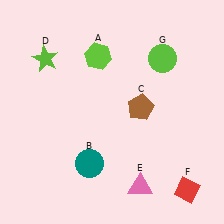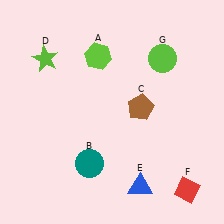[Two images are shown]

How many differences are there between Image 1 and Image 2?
There is 1 difference between the two images.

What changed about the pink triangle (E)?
In Image 1, E is pink. In Image 2, it changed to blue.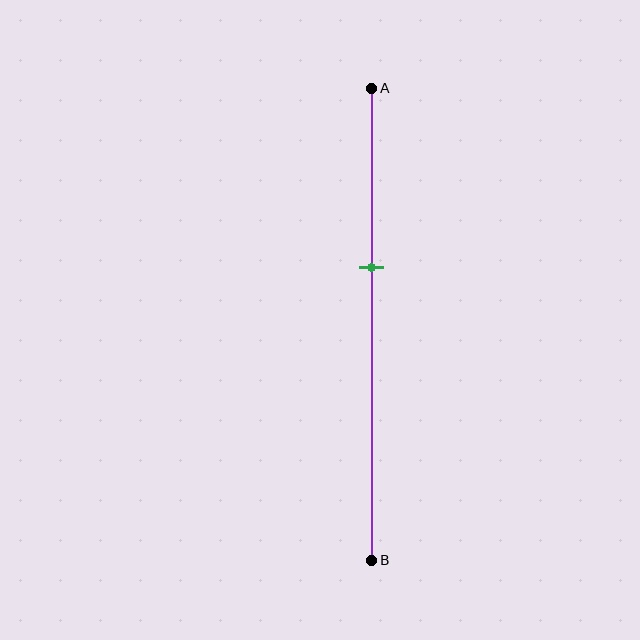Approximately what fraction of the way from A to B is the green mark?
The green mark is approximately 40% of the way from A to B.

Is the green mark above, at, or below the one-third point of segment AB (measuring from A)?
The green mark is below the one-third point of segment AB.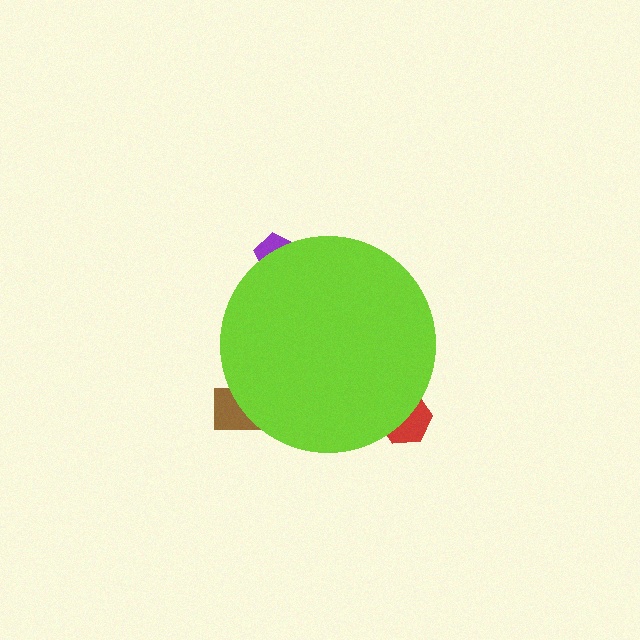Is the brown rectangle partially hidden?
Yes, the brown rectangle is partially hidden behind the lime circle.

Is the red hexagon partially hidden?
Yes, the red hexagon is partially hidden behind the lime circle.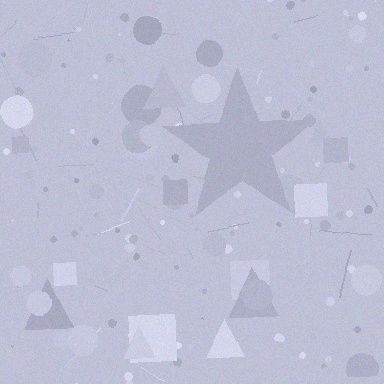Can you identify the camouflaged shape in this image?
The camouflaged shape is a star.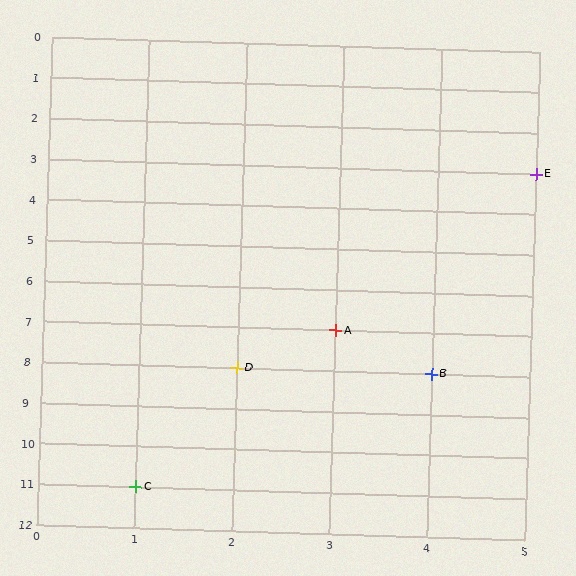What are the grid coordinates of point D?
Point D is at grid coordinates (2, 8).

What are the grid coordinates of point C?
Point C is at grid coordinates (1, 11).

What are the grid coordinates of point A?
Point A is at grid coordinates (3, 7).